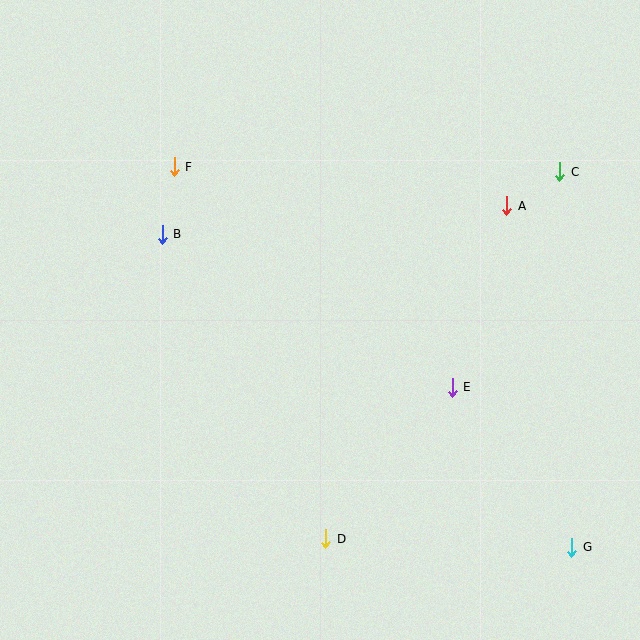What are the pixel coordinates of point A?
Point A is at (507, 206).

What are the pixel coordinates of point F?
Point F is at (174, 167).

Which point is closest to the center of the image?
Point E at (452, 387) is closest to the center.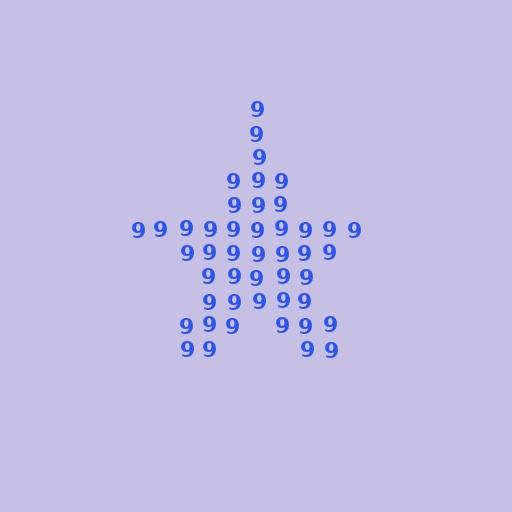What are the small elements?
The small elements are digit 9's.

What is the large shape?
The large shape is a star.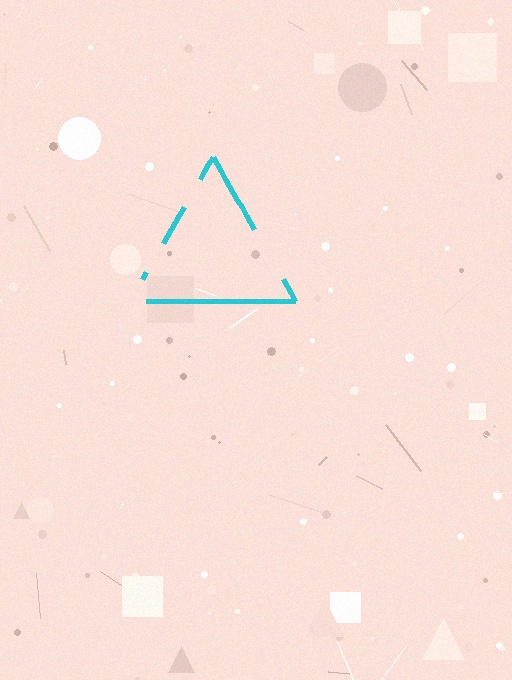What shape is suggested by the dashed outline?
The dashed outline suggests a triangle.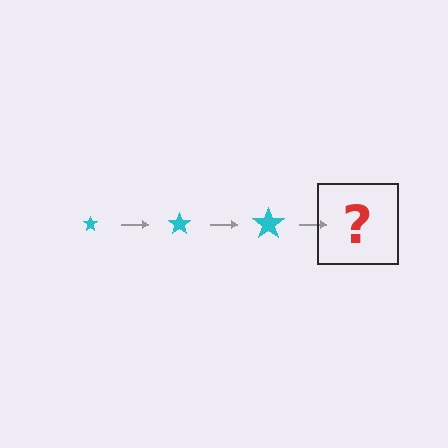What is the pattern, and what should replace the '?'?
The pattern is that the star gets progressively larger each step. The '?' should be a cyan star, larger than the previous one.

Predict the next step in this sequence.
The next step is a cyan star, larger than the previous one.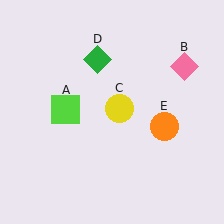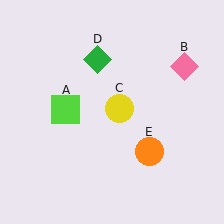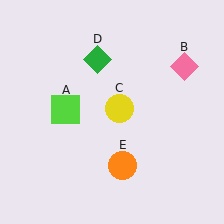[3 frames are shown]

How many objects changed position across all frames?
1 object changed position: orange circle (object E).